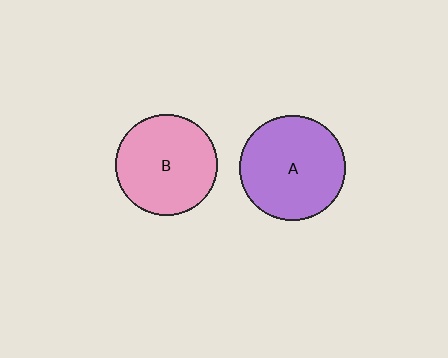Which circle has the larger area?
Circle A (purple).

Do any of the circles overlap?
No, none of the circles overlap.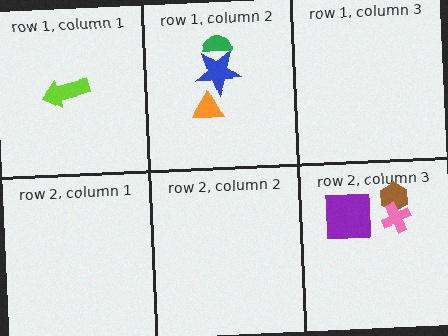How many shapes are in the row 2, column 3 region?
3.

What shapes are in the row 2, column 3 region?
The purple square, the brown hexagon, the pink cross.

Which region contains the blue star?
The row 1, column 2 region.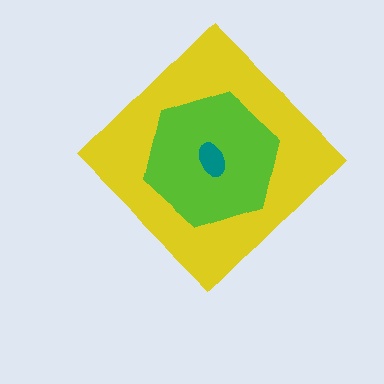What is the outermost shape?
The yellow diamond.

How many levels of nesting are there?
3.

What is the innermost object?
The teal ellipse.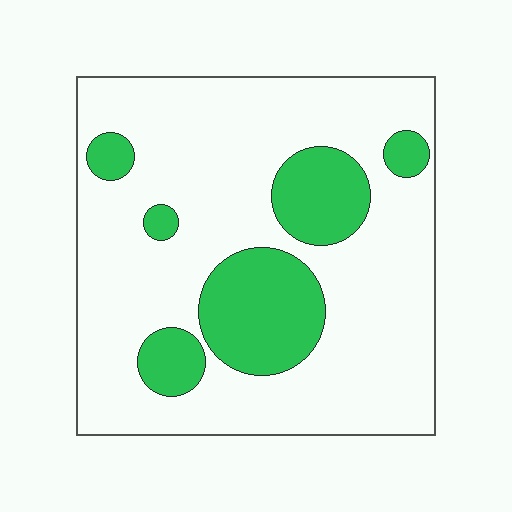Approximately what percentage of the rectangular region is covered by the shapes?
Approximately 25%.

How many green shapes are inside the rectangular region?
6.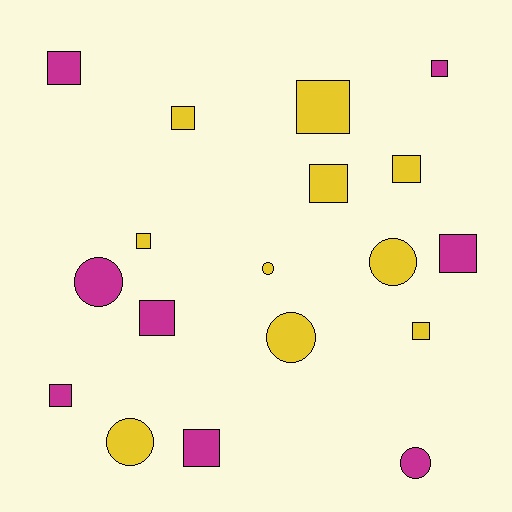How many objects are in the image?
There are 18 objects.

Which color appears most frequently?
Yellow, with 10 objects.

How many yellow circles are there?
There are 4 yellow circles.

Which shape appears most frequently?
Square, with 12 objects.